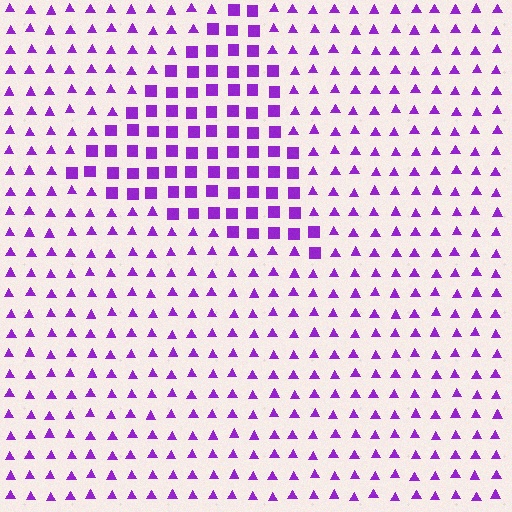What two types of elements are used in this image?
The image uses squares inside the triangle region and triangles outside it.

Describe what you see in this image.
The image is filled with small purple elements arranged in a uniform grid. A triangle-shaped region contains squares, while the surrounding area contains triangles. The boundary is defined purely by the change in element shape.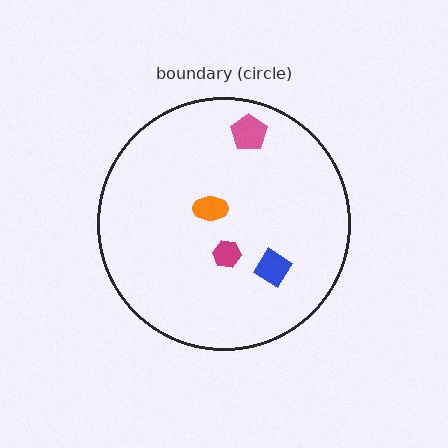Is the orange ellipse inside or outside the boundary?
Inside.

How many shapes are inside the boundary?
4 inside, 0 outside.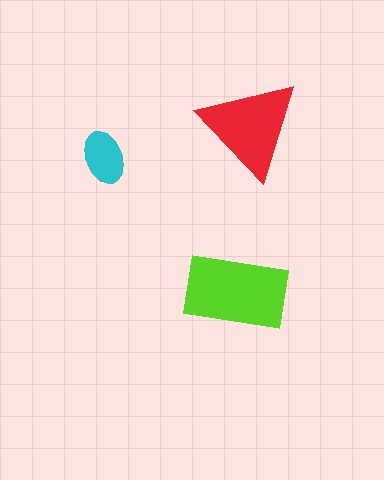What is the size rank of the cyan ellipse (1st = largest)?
3rd.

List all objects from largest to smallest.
The lime rectangle, the red triangle, the cyan ellipse.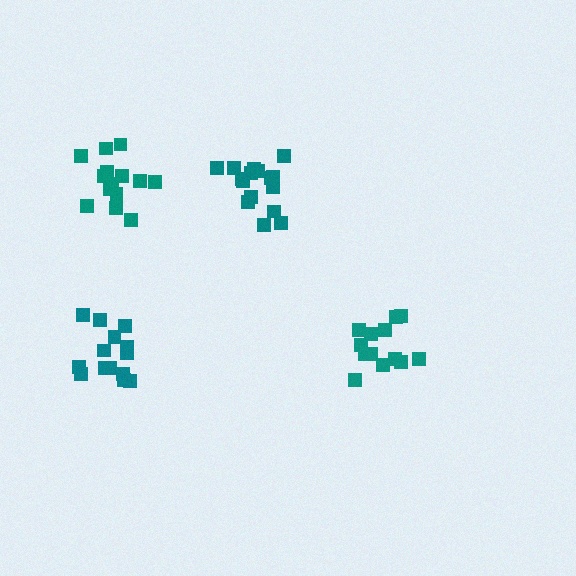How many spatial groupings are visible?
There are 4 spatial groupings.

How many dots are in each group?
Group 1: 16 dots, Group 2: 13 dots, Group 3: 14 dots, Group 4: 14 dots (57 total).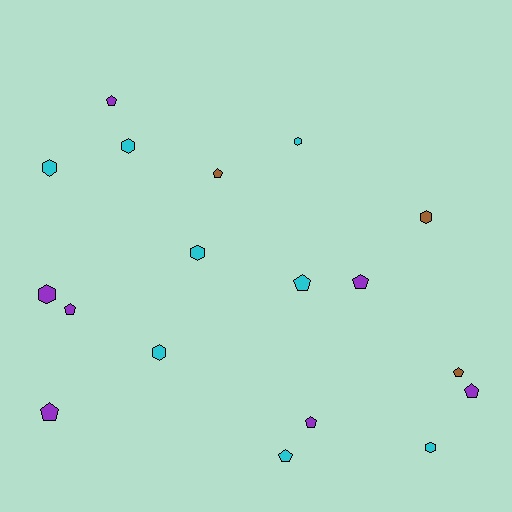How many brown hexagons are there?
There is 1 brown hexagon.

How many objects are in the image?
There are 18 objects.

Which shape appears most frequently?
Pentagon, with 10 objects.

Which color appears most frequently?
Cyan, with 8 objects.